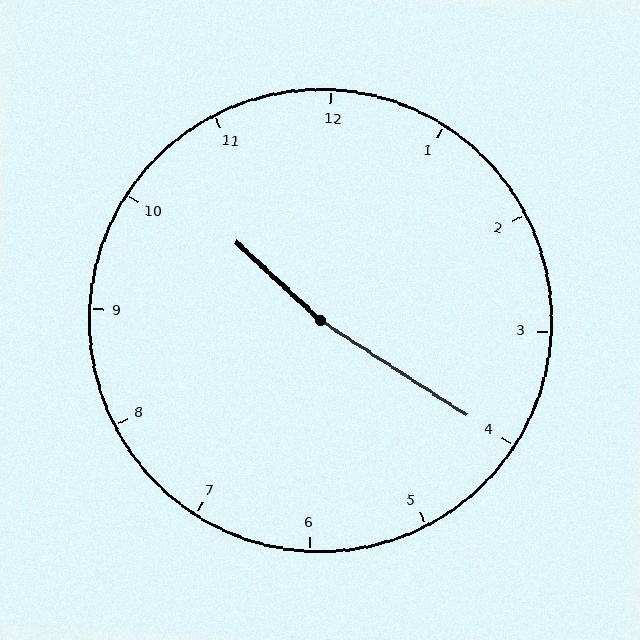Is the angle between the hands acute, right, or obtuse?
It is obtuse.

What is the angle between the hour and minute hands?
Approximately 170 degrees.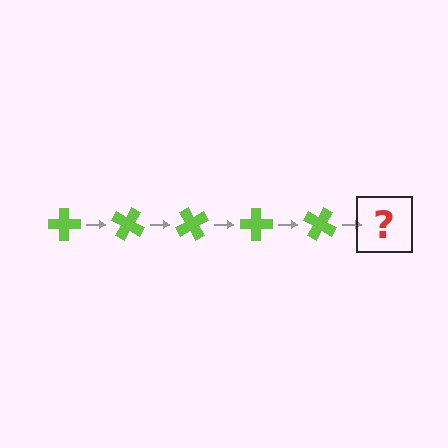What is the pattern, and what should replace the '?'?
The pattern is that the cross rotates 30 degrees each step. The '?' should be a lime cross rotated 150 degrees.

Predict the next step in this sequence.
The next step is a lime cross rotated 150 degrees.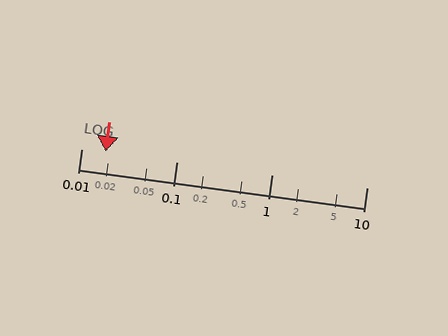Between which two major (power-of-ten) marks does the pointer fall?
The pointer is between 0.01 and 0.1.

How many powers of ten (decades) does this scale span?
The scale spans 3 decades, from 0.01 to 10.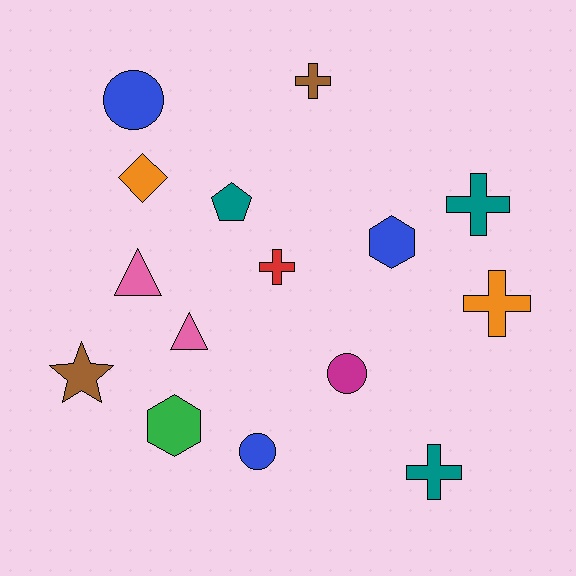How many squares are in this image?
There are no squares.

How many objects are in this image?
There are 15 objects.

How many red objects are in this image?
There is 1 red object.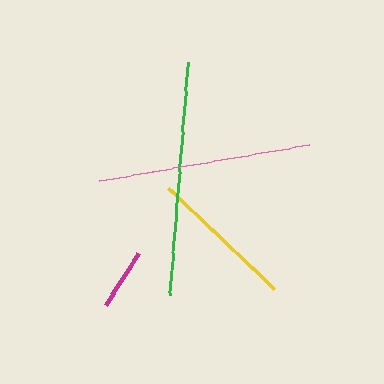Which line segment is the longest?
The green line is the longest at approximately 233 pixels.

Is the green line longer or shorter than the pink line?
The green line is longer than the pink line.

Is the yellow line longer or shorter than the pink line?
The pink line is longer than the yellow line.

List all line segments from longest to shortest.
From longest to shortest: green, pink, yellow, magenta.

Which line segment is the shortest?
The magenta line is the shortest at approximately 61 pixels.